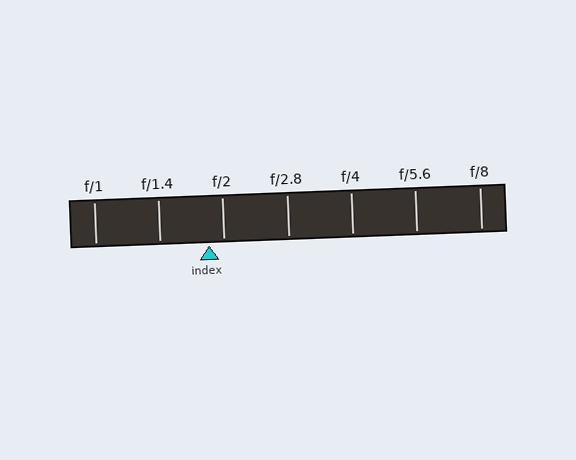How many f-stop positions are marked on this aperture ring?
There are 7 f-stop positions marked.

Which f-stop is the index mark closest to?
The index mark is closest to f/2.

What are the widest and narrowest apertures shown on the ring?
The widest aperture shown is f/1 and the narrowest is f/8.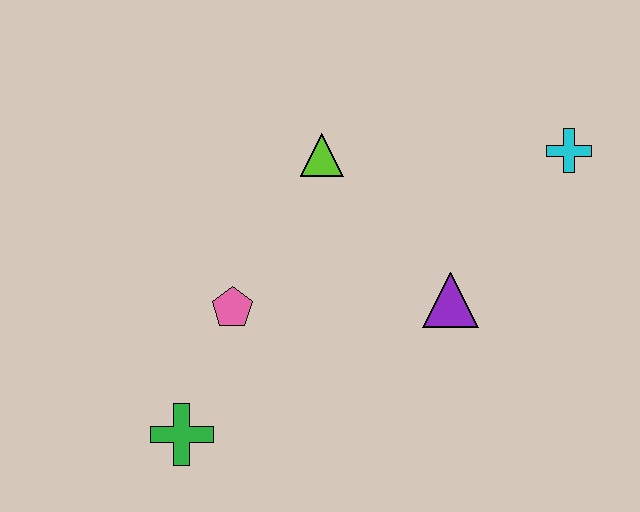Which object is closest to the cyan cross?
The purple triangle is closest to the cyan cross.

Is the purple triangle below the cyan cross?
Yes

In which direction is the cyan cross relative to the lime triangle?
The cyan cross is to the right of the lime triangle.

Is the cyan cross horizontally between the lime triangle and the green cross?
No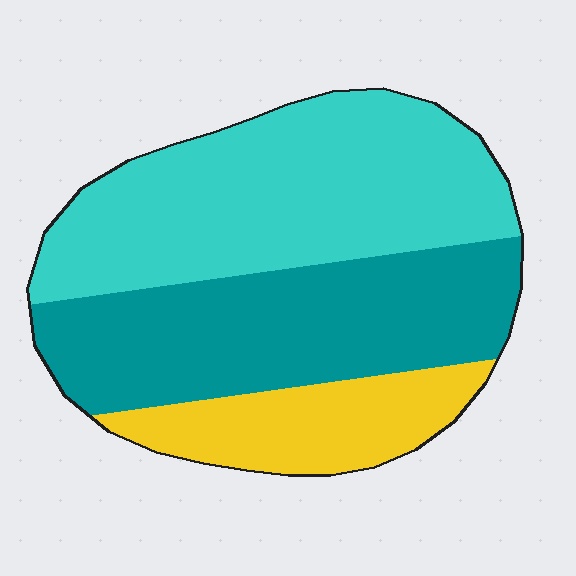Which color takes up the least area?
Yellow, at roughly 20%.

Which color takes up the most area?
Cyan, at roughly 45%.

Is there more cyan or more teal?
Cyan.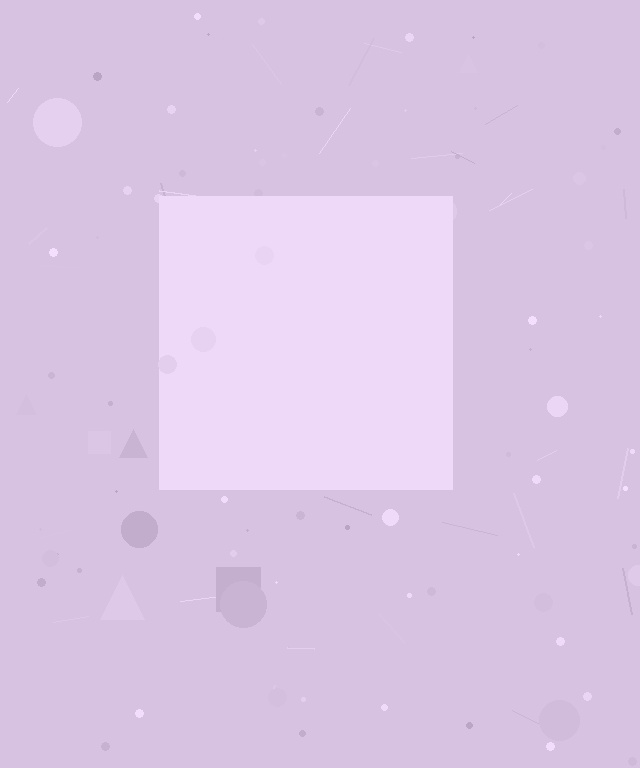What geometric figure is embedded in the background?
A square is embedded in the background.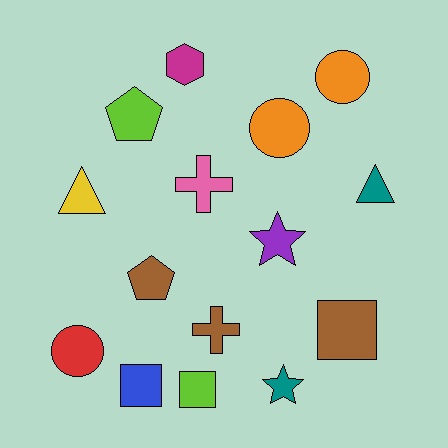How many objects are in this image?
There are 15 objects.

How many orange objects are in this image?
There are 2 orange objects.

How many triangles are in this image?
There are 2 triangles.